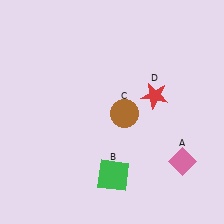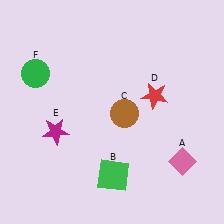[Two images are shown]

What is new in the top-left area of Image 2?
A green circle (F) was added in the top-left area of Image 2.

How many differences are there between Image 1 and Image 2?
There are 2 differences between the two images.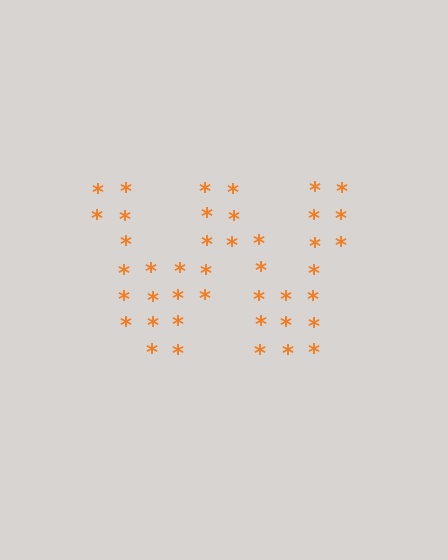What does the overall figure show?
The overall figure shows the letter W.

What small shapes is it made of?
It is made of small asterisks.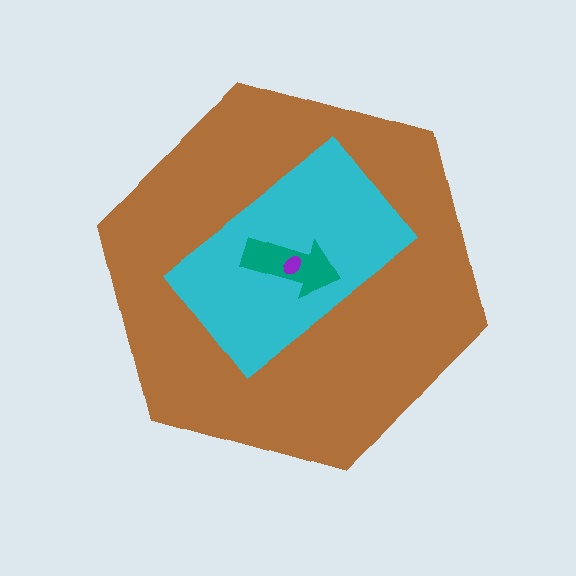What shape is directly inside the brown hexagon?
The cyan rectangle.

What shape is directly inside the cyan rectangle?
The teal arrow.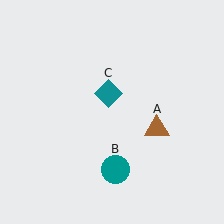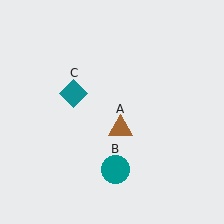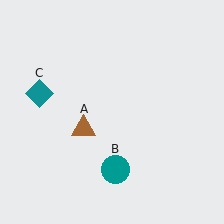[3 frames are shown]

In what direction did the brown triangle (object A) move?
The brown triangle (object A) moved left.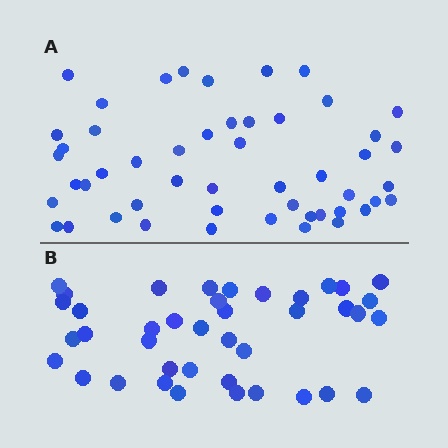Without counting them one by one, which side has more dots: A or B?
Region A (the top region) has more dots.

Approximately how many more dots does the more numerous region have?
Region A has roughly 10 or so more dots than region B.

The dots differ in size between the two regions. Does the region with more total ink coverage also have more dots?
No. Region B has more total ink coverage because its dots are larger, but region A actually contains more individual dots. Total area can be misleading — the number of items is what matters here.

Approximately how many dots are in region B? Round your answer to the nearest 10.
About 40 dots.